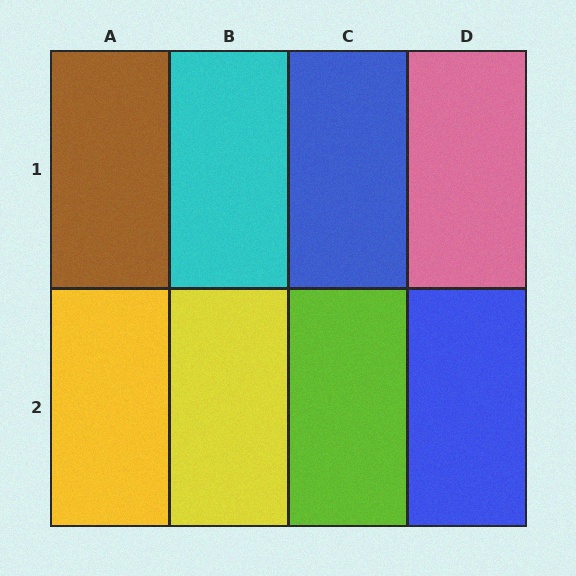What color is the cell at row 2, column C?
Lime.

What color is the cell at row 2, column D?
Blue.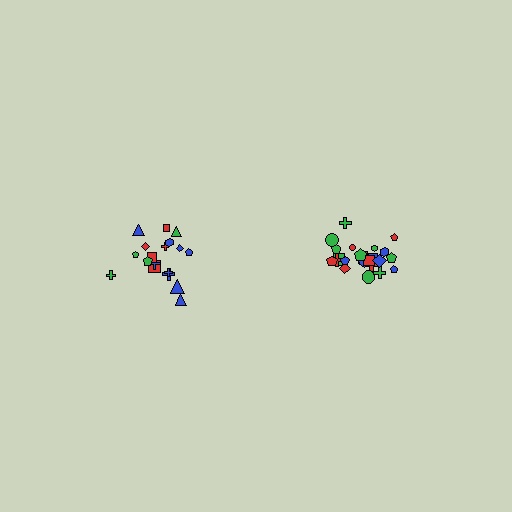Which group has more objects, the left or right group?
The right group.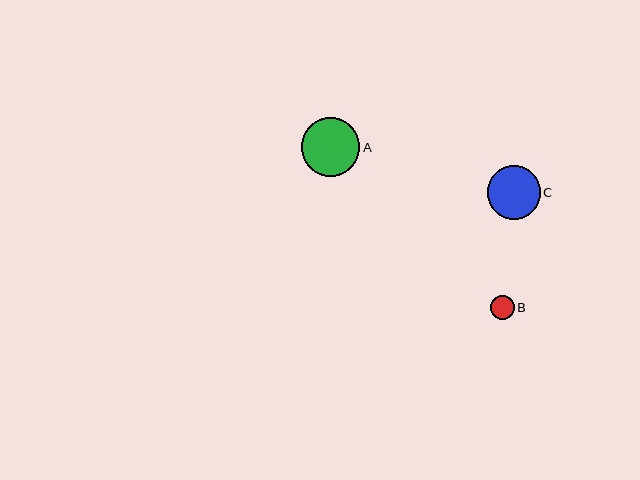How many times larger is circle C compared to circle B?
Circle C is approximately 2.2 times the size of circle B.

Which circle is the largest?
Circle A is the largest with a size of approximately 59 pixels.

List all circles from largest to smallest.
From largest to smallest: A, C, B.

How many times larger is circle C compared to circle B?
Circle C is approximately 2.2 times the size of circle B.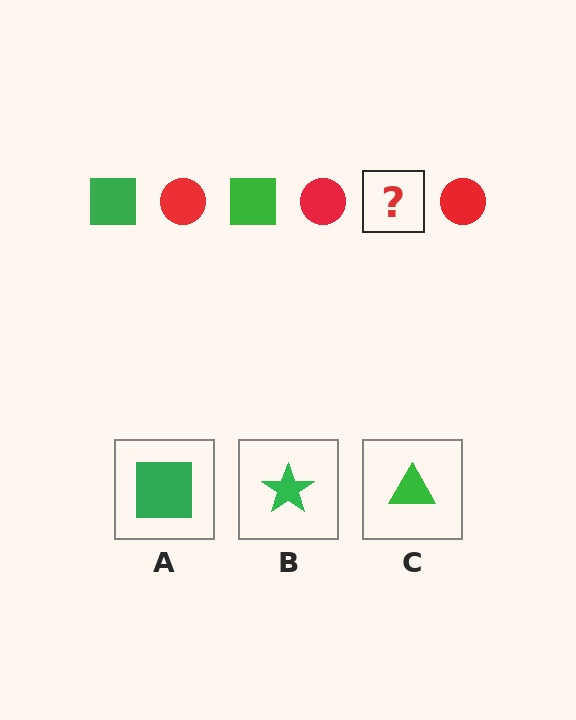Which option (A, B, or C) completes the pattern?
A.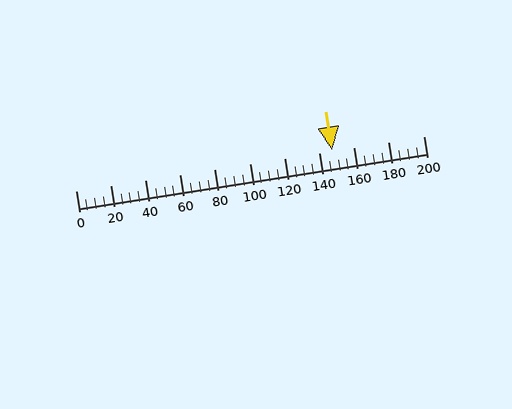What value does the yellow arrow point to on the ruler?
The yellow arrow points to approximately 148.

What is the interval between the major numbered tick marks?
The major tick marks are spaced 20 units apart.